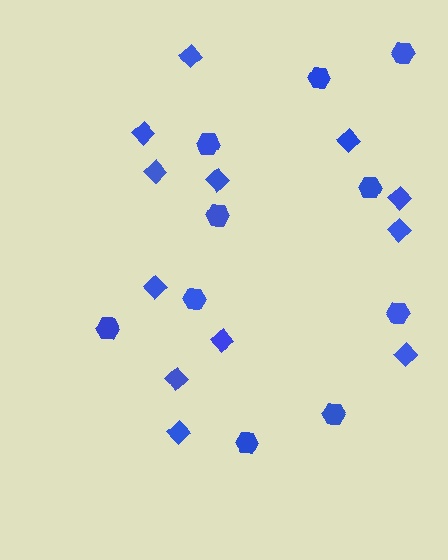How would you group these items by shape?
There are 2 groups: one group of hexagons (10) and one group of diamonds (12).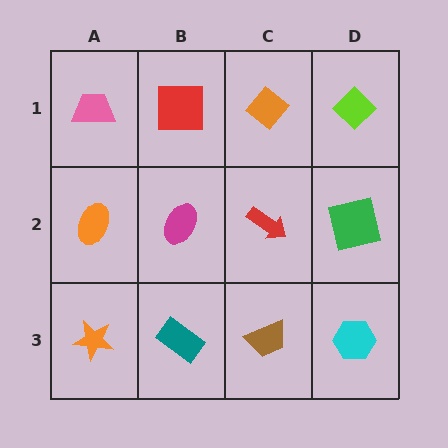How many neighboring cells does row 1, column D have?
2.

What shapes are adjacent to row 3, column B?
A magenta ellipse (row 2, column B), an orange star (row 3, column A), a brown trapezoid (row 3, column C).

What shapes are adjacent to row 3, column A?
An orange ellipse (row 2, column A), a teal rectangle (row 3, column B).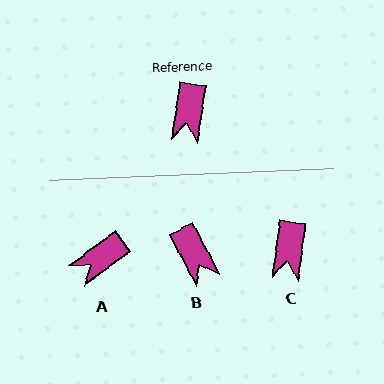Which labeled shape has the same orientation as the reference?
C.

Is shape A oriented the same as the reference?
No, it is off by about 45 degrees.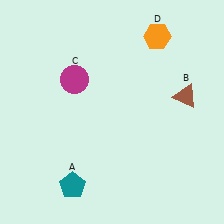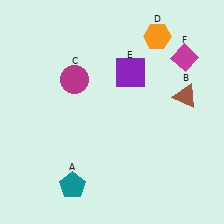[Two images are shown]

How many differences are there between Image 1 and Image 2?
There are 2 differences between the two images.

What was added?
A purple square (E), a magenta diamond (F) were added in Image 2.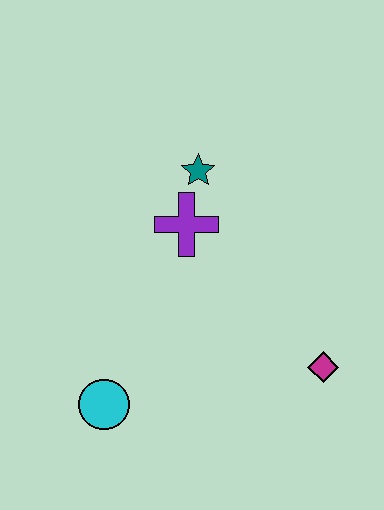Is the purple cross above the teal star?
No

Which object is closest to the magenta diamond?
The purple cross is closest to the magenta diamond.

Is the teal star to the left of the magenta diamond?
Yes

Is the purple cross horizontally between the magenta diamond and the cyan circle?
Yes